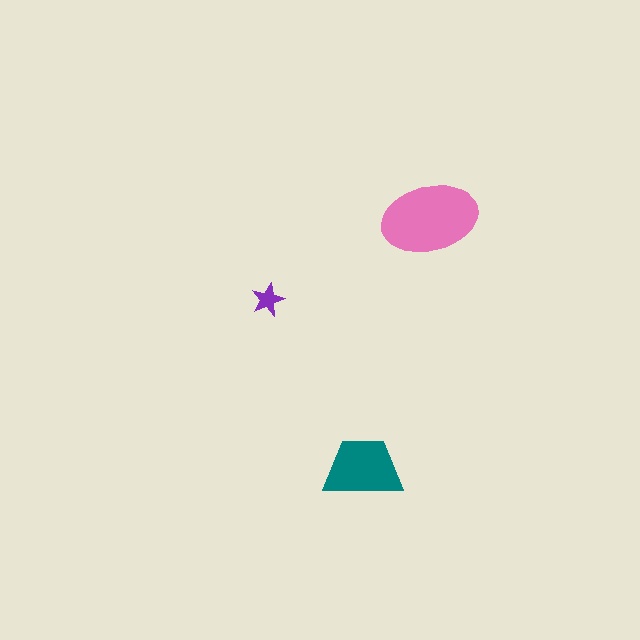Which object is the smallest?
The purple star.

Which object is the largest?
The pink ellipse.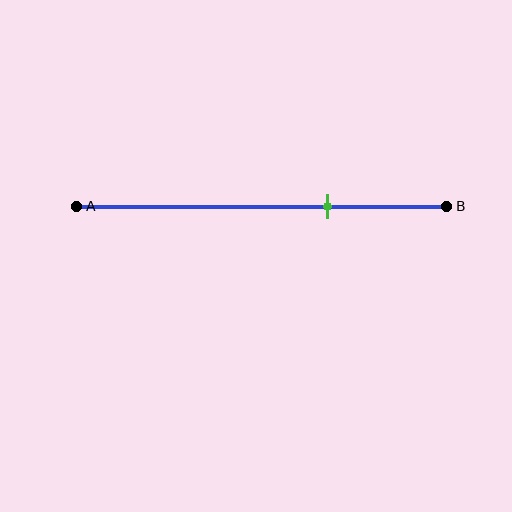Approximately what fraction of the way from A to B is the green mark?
The green mark is approximately 70% of the way from A to B.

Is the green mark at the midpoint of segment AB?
No, the mark is at about 70% from A, not at the 50% midpoint.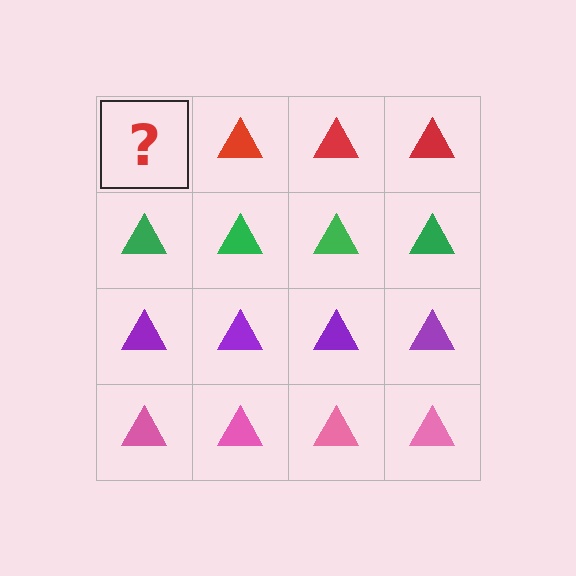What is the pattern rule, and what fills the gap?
The rule is that each row has a consistent color. The gap should be filled with a red triangle.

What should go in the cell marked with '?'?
The missing cell should contain a red triangle.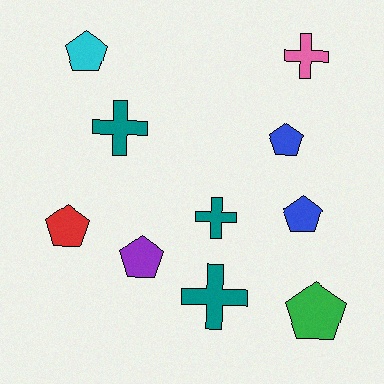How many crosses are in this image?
There are 4 crosses.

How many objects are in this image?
There are 10 objects.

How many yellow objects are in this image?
There are no yellow objects.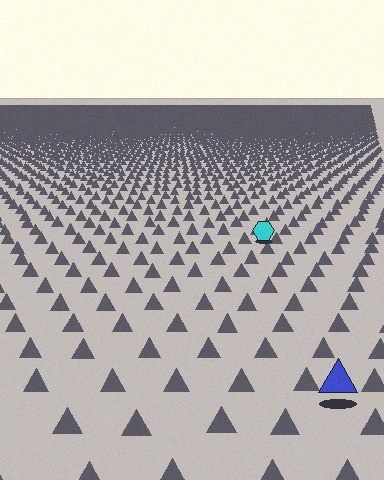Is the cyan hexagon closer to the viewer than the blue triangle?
No. The blue triangle is closer — you can tell from the texture gradient: the ground texture is coarser near it.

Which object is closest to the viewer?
The blue triangle is closest. The texture marks near it are larger and more spread out.